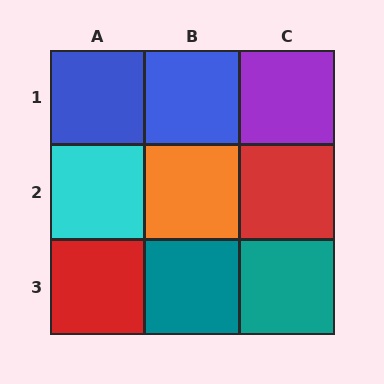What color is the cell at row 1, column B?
Blue.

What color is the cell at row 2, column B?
Orange.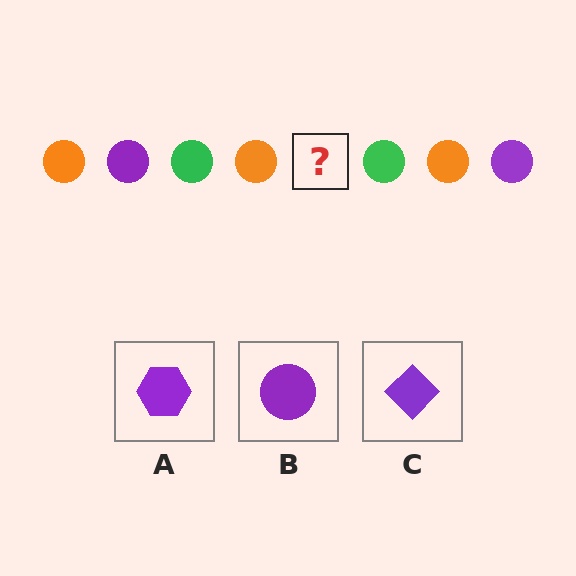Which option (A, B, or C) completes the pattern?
B.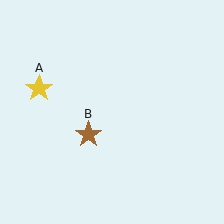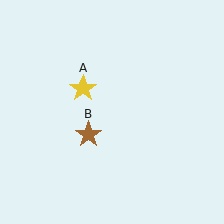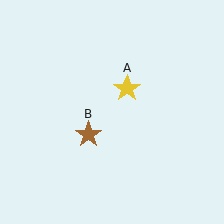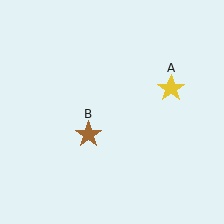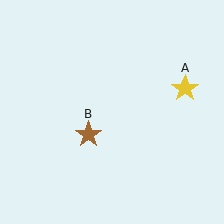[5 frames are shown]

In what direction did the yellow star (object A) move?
The yellow star (object A) moved right.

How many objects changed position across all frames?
1 object changed position: yellow star (object A).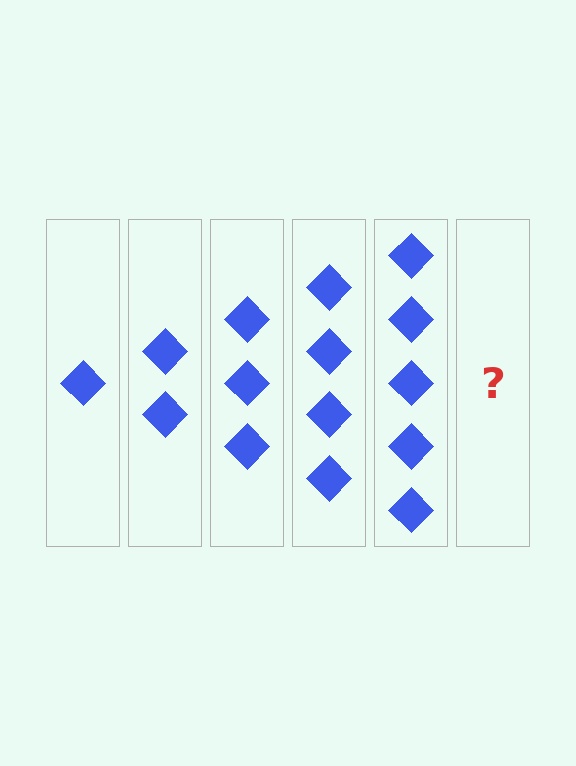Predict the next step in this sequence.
The next step is 6 diamonds.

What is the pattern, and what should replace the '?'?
The pattern is that each step adds one more diamond. The '?' should be 6 diamonds.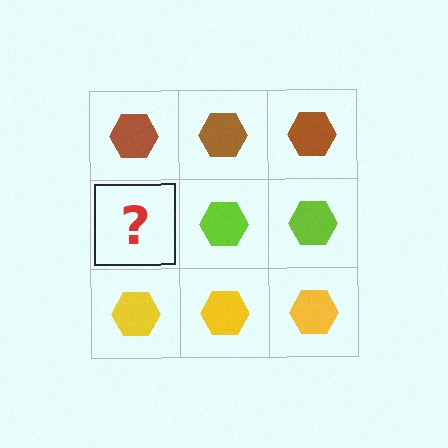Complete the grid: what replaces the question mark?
The question mark should be replaced with a lime hexagon.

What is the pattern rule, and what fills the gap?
The rule is that each row has a consistent color. The gap should be filled with a lime hexagon.